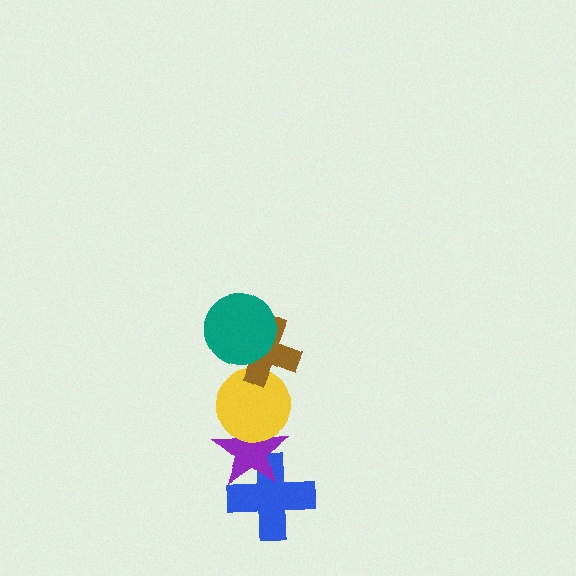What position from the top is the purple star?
The purple star is 4th from the top.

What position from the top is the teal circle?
The teal circle is 1st from the top.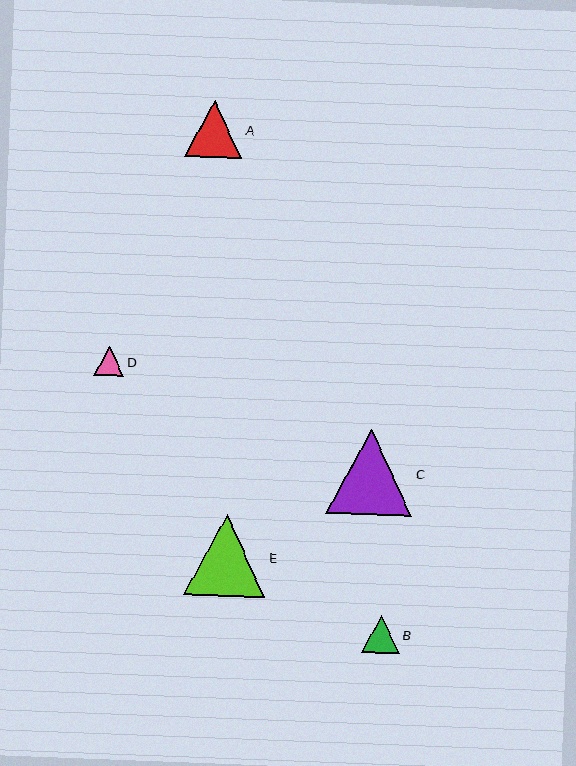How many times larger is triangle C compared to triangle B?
Triangle C is approximately 2.3 times the size of triangle B.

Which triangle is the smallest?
Triangle D is the smallest with a size of approximately 29 pixels.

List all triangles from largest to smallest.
From largest to smallest: C, E, A, B, D.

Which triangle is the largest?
Triangle C is the largest with a size of approximately 86 pixels.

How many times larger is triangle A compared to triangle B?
Triangle A is approximately 1.5 times the size of triangle B.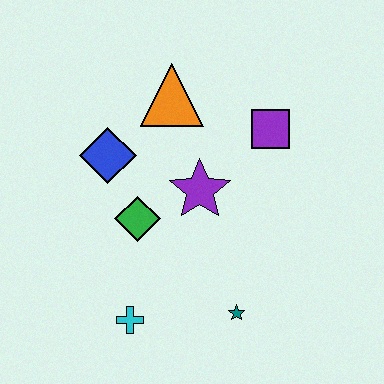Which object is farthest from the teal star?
The orange triangle is farthest from the teal star.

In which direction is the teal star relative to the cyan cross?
The teal star is to the right of the cyan cross.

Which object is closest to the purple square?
The purple star is closest to the purple square.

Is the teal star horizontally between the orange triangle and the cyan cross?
No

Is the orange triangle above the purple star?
Yes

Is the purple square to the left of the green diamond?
No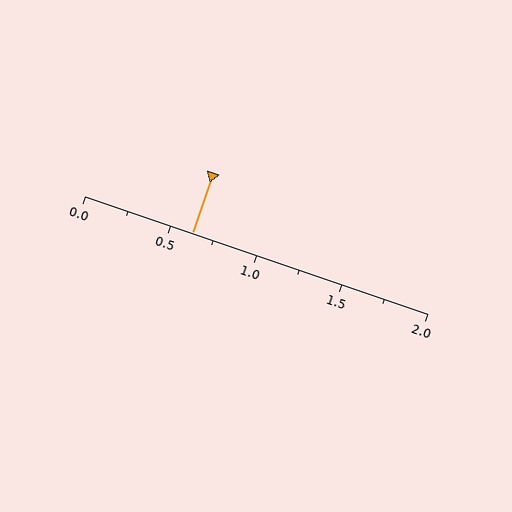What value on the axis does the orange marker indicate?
The marker indicates approximately 0.62.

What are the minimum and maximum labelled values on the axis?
The axis runs from 0.0 to 2.0.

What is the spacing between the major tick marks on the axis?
The major ticks are spaced 0.5 apart.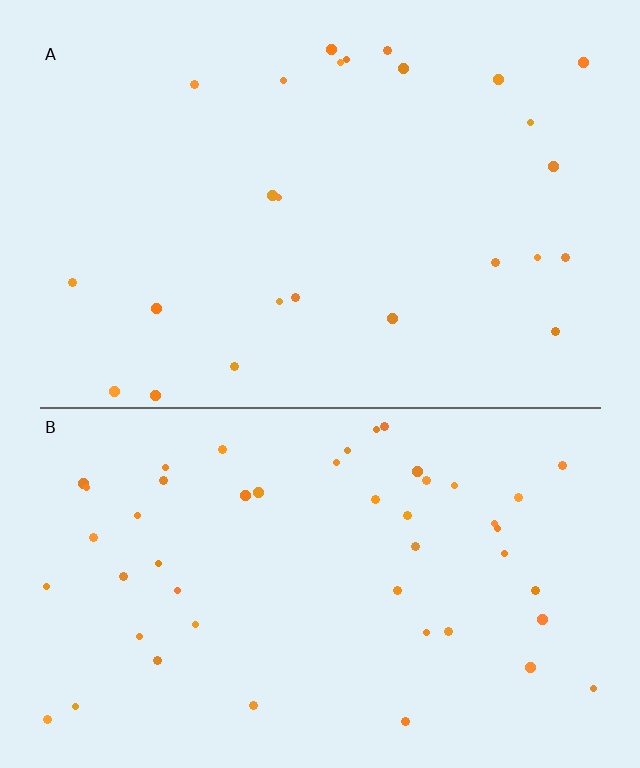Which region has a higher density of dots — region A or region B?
B (the bottom).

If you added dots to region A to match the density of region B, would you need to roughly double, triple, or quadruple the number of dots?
Approximately double.